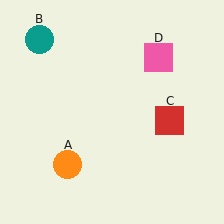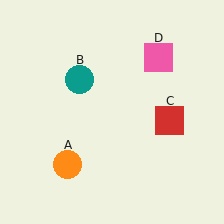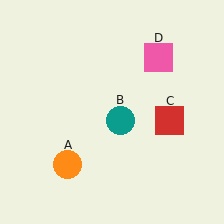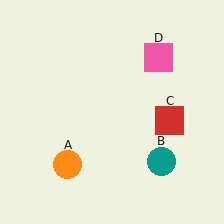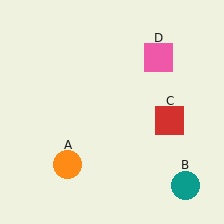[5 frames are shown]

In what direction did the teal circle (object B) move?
The teal circle (object B) moved down and to the right.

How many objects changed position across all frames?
1 object changed position: teal circle (object B).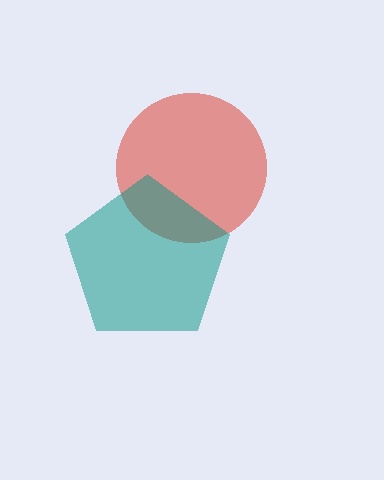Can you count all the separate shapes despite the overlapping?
Yes, there are 2 separate shapes.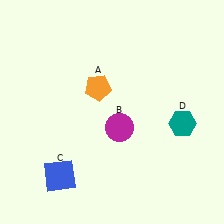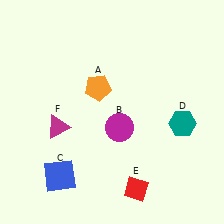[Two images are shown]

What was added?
A red diamond (E), a magenta triangle (F) were added in Image 2.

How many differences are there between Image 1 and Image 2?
There are 2 differences between the two images.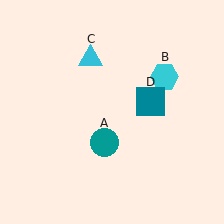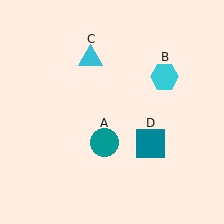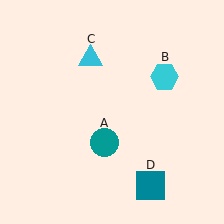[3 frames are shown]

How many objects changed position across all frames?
1 object changed position: teal square (object D).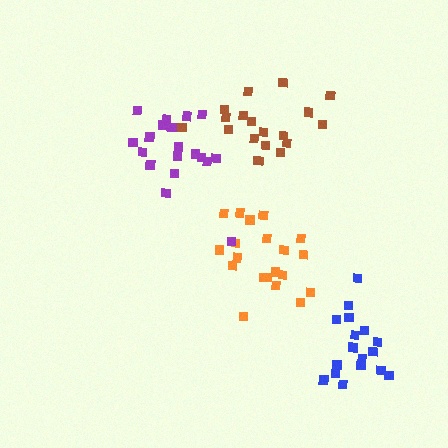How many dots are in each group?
Group 1: 19 dots, Group 2: 20 dots, Group 3: 19 dots, Group 4: 17 dots (75 total).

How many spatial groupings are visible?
There are 4 spatial groupings.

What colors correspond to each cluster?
The clusters are colored: brown, orange, purple, blue.